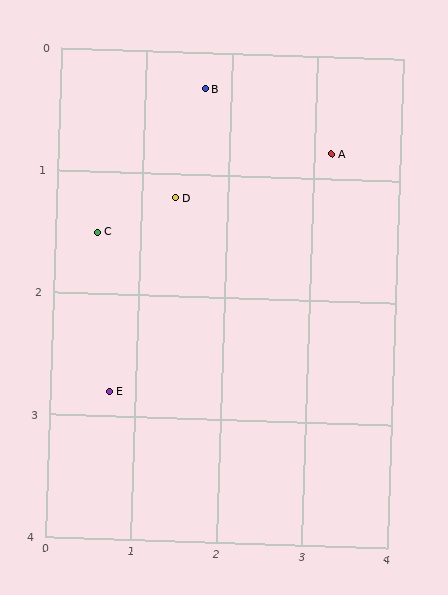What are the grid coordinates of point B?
Point B is at approximately (1.7, 0.3).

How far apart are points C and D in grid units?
Points C and D are about 0.9 grid units apart.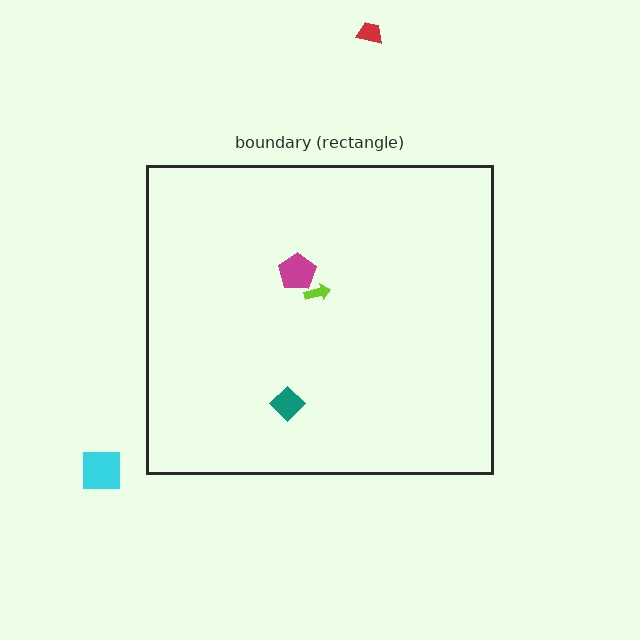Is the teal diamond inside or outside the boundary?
Inside.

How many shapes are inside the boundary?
3 inside, 2 outside.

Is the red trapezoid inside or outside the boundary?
Outside.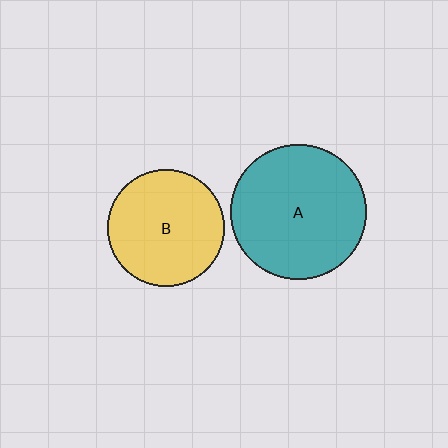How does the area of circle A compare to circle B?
Approximately 1.3 times.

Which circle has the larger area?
Circle A (teal).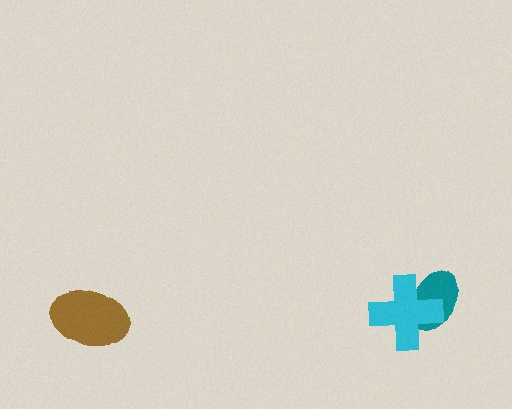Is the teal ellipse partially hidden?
Yes, it is partially covered by another shape.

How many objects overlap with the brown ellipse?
0 objects overlap with the brown ellipse.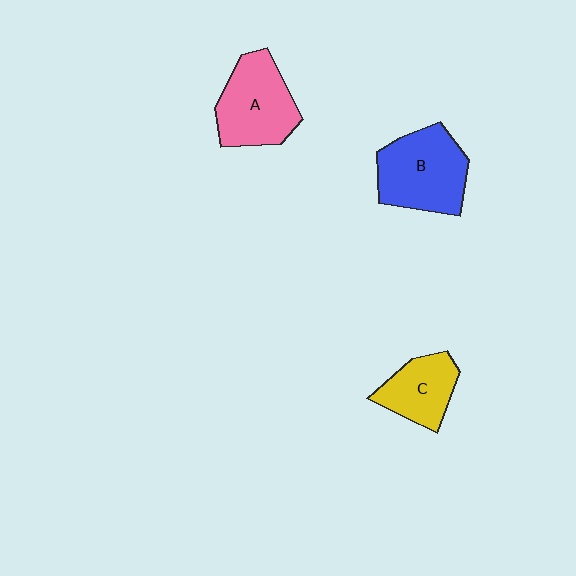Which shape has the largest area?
Shape B (blue).